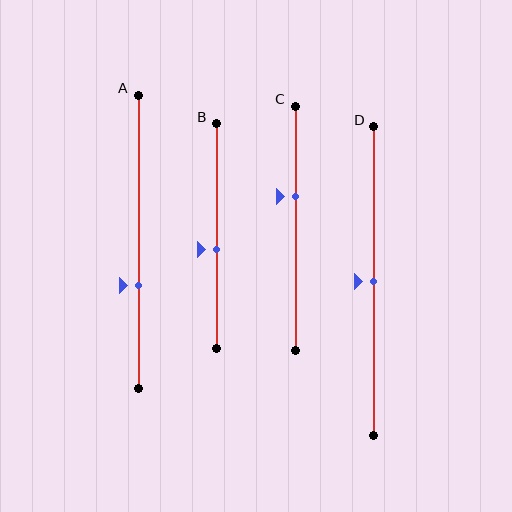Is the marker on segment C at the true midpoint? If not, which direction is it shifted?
No, the marker on segment C is shifted upward by about 13% of the segment length.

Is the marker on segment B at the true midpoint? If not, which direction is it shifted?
No, the marker on segment B is shifted downward by about 6% of the segment length.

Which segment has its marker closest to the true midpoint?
Segment D has its marker closest to the true midpoint.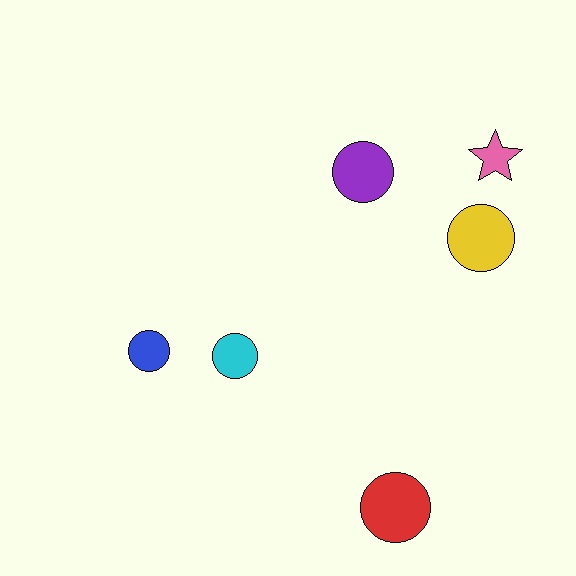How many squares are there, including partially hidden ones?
There are no squares.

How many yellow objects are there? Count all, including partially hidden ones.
There is 1 yellow object.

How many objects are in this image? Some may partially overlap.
There are 6 objects.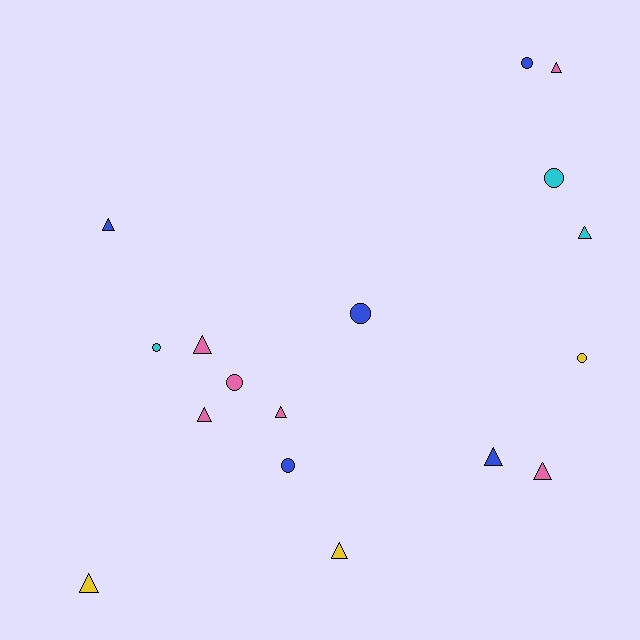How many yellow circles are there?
There is 1 yellow circle.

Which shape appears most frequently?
Triangle, with 10 objects.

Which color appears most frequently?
Pink, with 6 objects.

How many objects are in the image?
There are 17 objects.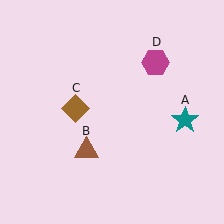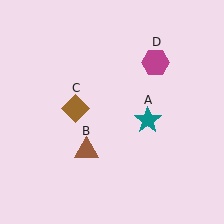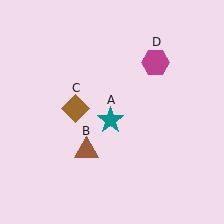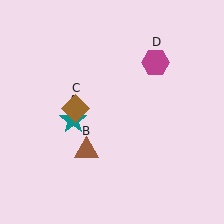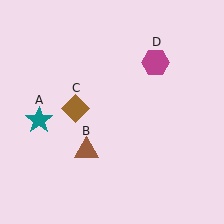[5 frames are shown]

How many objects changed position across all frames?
1 object changed position: teal star (object A).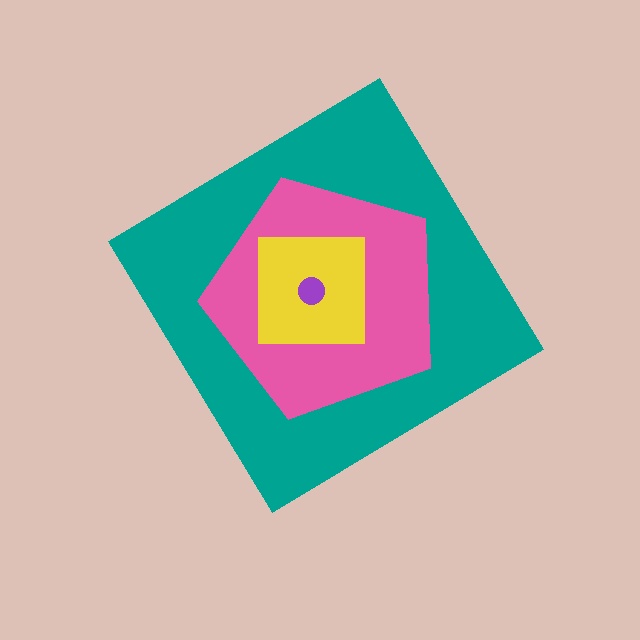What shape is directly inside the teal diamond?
The pink pentagon.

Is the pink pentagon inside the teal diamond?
Yes.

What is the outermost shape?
The teal diamond.